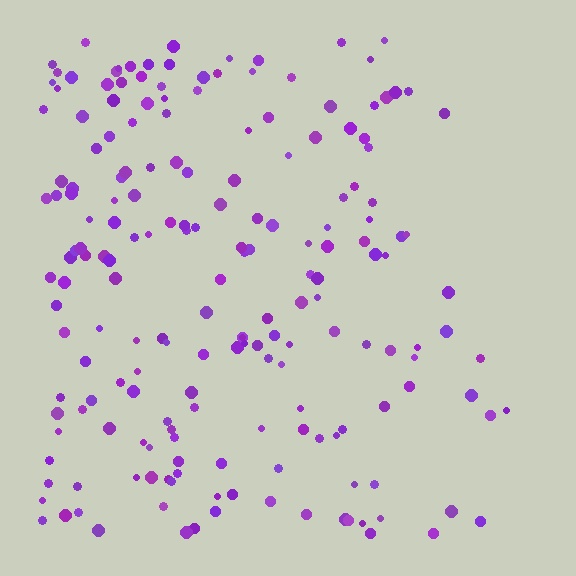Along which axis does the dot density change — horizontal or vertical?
Horizontal.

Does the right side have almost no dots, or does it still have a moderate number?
Still a moderate number, just noticeably fewer than the left.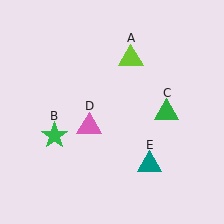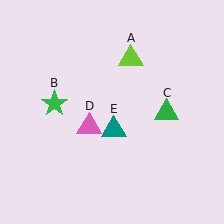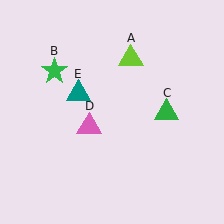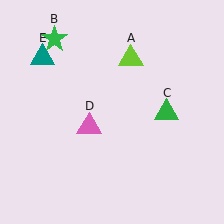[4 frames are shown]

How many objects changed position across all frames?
2 objects changed position: green star (object B), teal triangle (object E).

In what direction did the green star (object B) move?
The green star (object B) moved up.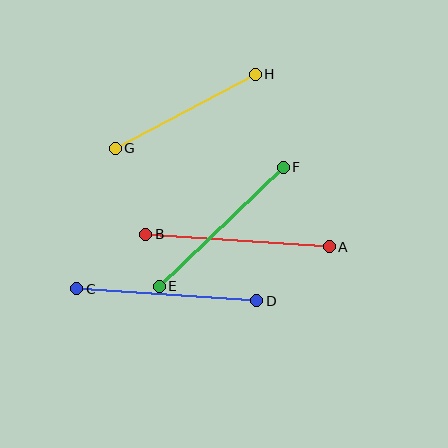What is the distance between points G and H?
The distance is approximately 159 pixels.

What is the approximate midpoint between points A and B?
The midpoint is at approximately (238, 241) pixels.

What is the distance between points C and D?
The distance is approximately 181 pixels.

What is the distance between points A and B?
The distance is approximately 184 pixels.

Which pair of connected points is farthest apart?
Points A and B are farthest apart.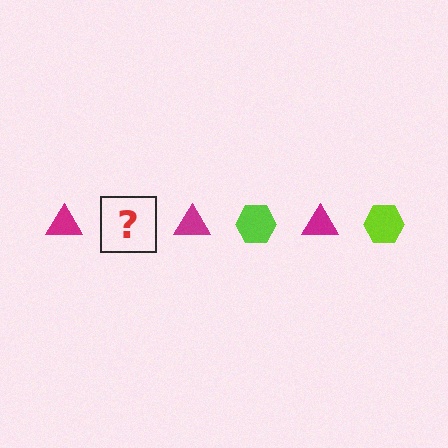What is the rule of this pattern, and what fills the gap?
The rule is that the pattern alternates between magenta triangle and lime hexagon. The gap should be filled with a lime hexagon.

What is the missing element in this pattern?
The missing element is a lime hexagon.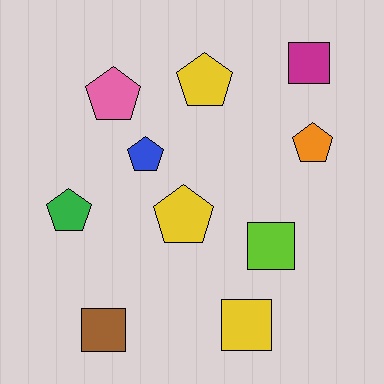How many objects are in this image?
There are 10 objects.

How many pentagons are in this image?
There are 6 pentagons.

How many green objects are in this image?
There is 1 green object.